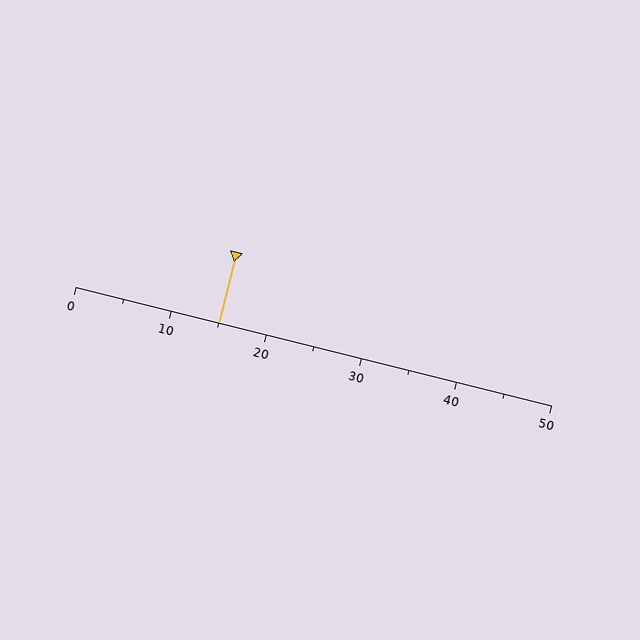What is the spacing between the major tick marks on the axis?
The major ticks are spaced 10 apart.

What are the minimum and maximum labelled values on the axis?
The axis runs from 0 to 50.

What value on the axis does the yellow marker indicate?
The marker indicates approximately 15.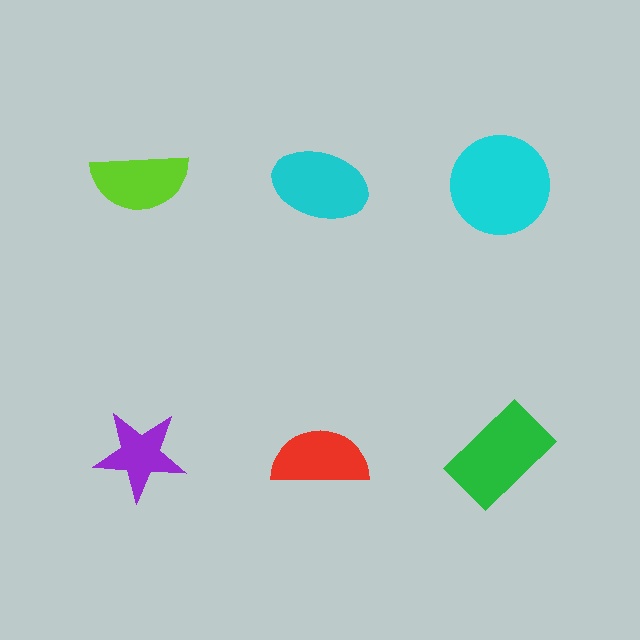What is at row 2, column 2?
A red semicircle.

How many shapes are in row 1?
3 shapes.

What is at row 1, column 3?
A cyan circle.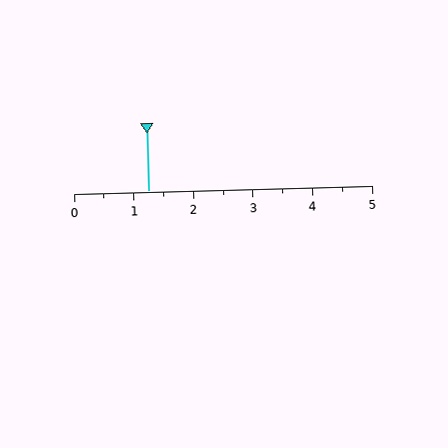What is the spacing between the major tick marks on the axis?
The major ticks are spaced 1 apart.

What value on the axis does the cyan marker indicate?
The marker indicates approximately 1.2.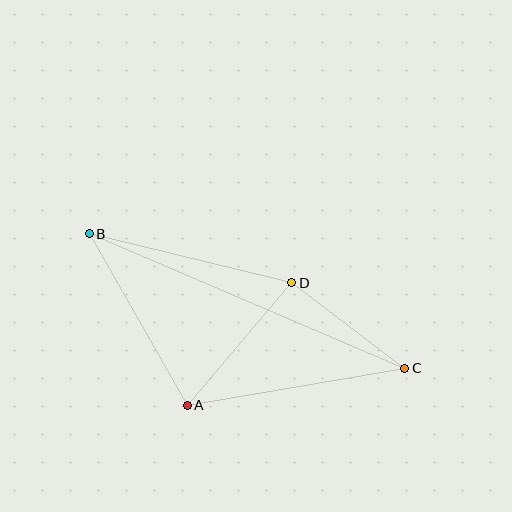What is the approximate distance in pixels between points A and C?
The distance between A and C is approximately 221 pixels.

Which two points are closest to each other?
Points C and D are closest to each other.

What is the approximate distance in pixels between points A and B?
The distance between A and B is approximately 198 pixels.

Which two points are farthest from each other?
Points B and C are farthest from each other.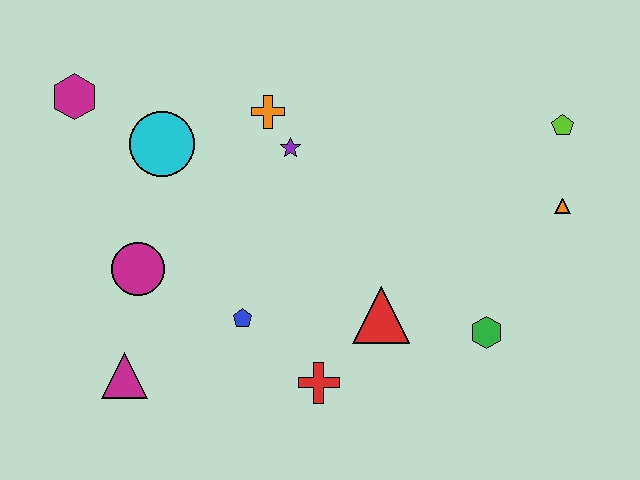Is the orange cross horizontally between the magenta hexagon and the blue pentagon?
No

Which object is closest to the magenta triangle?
The magenta circle is closest to the magenta triangle.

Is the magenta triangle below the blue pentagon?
Yes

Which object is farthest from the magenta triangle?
The lime pentagon is farthest from the magenta triangle.